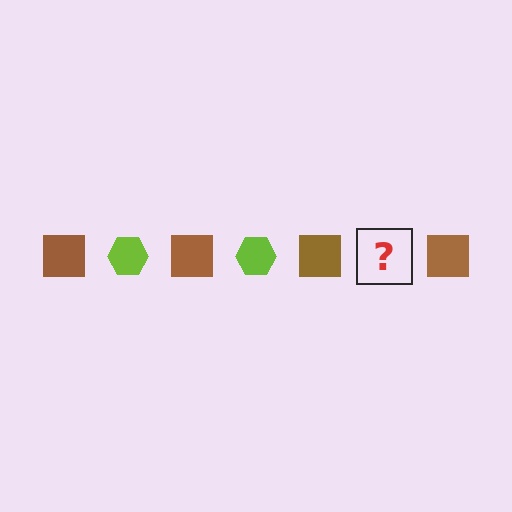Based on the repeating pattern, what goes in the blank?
The blank should be a lime hexagon.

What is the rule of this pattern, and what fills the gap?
The rule is that the pattern alternates between brown square and lime hexagon. The gap should be filled with a lime hexagon.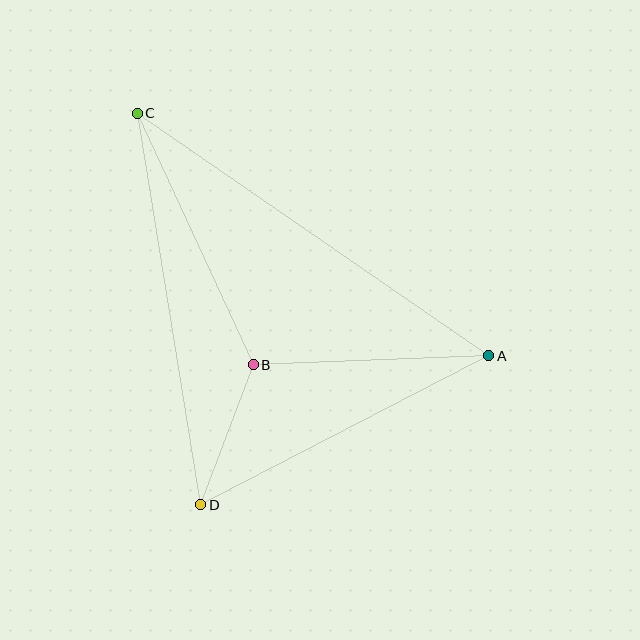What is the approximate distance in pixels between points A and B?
The distance between A and B is approximately 235 pixels.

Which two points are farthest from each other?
Points A and C are farthest from each other.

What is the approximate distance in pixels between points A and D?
The distance between A and D is approximately 324 pixels.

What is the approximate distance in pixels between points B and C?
The distance between B and C is approximately 277 pixels.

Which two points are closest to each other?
Points B and D are closest to each other.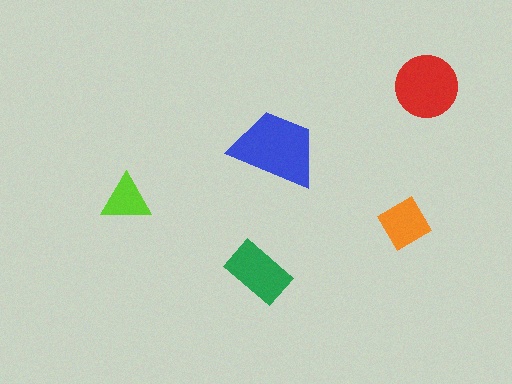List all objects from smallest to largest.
The lime triangle, the orange diamond, the green rectangle, the red circle, the blue trapezoid.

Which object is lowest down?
The green rectangle is bottommost.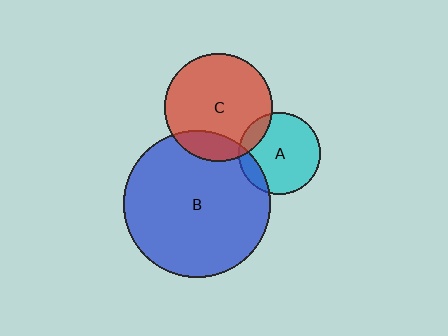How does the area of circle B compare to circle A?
Approximately 3.2 times.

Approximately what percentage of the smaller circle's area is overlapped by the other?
Approximately 15%.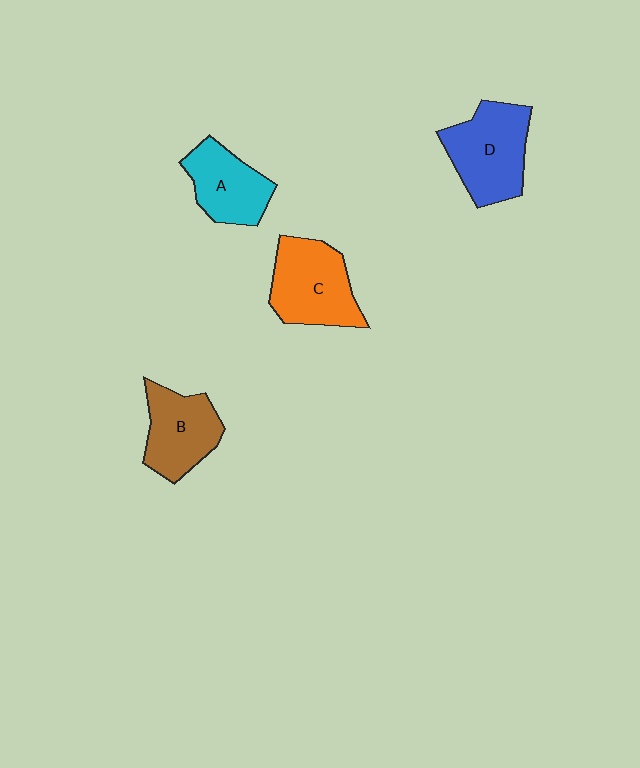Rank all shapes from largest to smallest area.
From largest to smallest: D (blue), C (orange), B (brown), A (cyan).